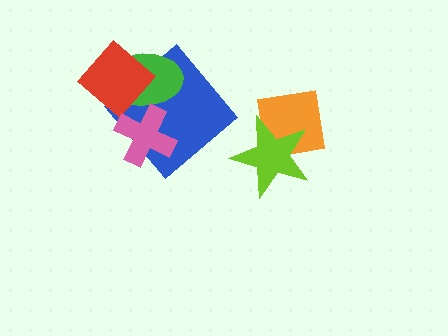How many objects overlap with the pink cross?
2 objects overlap with the pink cross.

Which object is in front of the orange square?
The lime star is in front of the orange square.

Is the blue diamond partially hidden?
Yes, it is partially covered by another shape.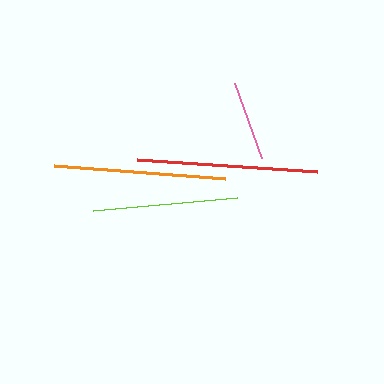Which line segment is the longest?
The red line is the longest at approximately 180 pixels.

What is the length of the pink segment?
The pink segment is approximately 80 pixels long.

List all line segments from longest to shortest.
From longest to shortest: red, orange, lime, pink.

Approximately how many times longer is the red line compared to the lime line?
The red line is approximately 1.2 times the length of the lime line.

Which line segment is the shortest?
The pink line is the shortest at approximately 80 pixels.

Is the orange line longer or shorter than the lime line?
The orange line is longer than the lime line.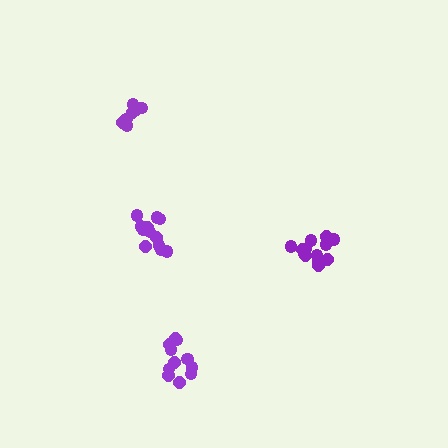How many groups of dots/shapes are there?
There are 4 groups.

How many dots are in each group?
Group 1: 13 dots, Group 2: 7 dots, Group 3: 11 dots, Group 4: 12 dots (43 total).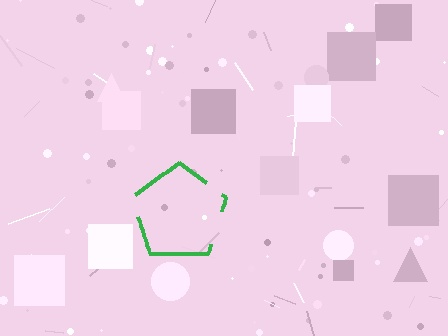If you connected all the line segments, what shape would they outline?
They would outline a pentagon.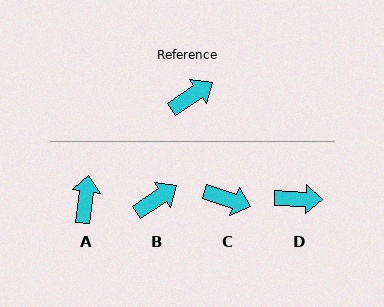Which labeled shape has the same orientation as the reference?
B.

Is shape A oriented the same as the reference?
No, it is off by about 48 degrees.